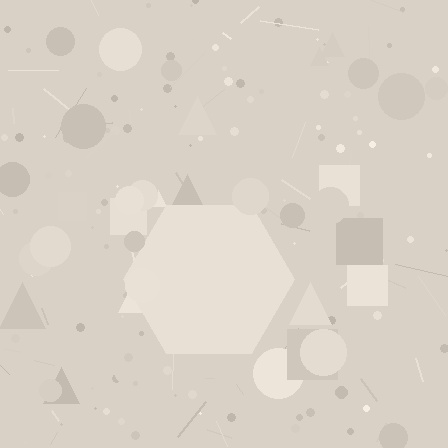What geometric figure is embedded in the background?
A hexagon is embedded in the background.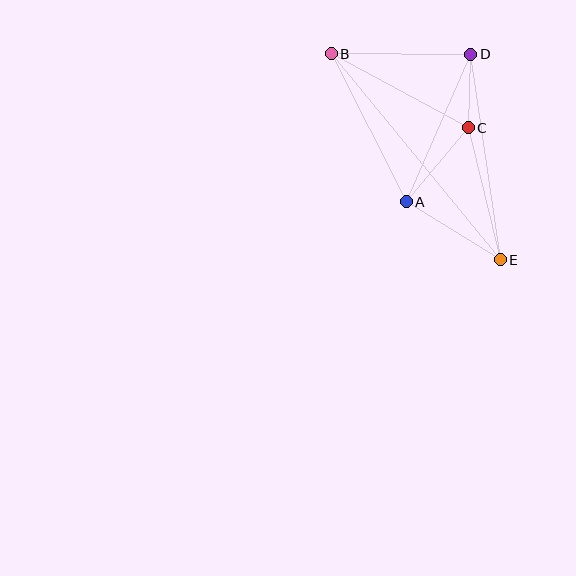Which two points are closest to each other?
Points C and D are closest to each other.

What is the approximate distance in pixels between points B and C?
The distance between B and C is approximately 156 pixels.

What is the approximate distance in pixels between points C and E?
The distance between C and E is approximately 136 pixels.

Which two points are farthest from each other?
Points B and E are farthest from each other.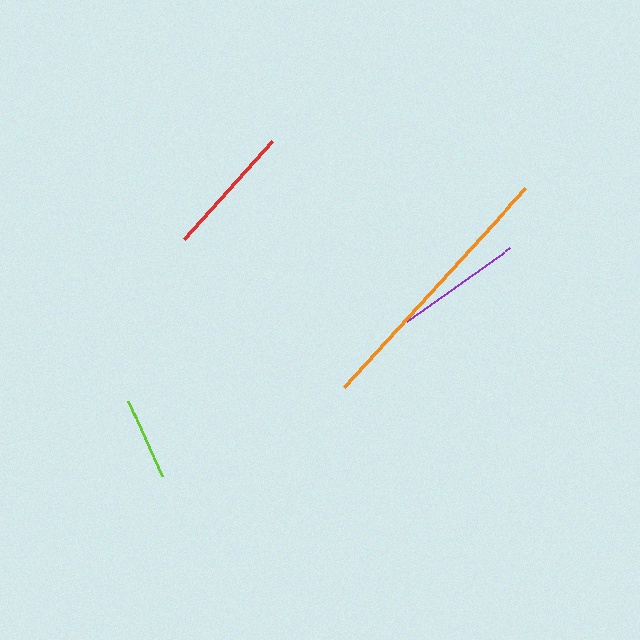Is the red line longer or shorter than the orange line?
The orange line is longer than the red line.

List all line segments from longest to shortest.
From longest to shortest: orange, red, purple, lime.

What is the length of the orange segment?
The orange segment is approximately 268 pixels long.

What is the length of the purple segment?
The purple segment is approximately 126 pixels long.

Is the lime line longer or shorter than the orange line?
The orange line is longer than the lime line.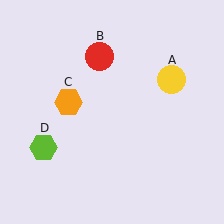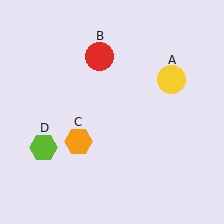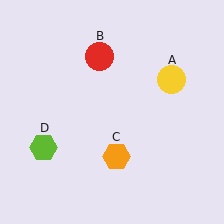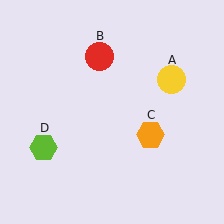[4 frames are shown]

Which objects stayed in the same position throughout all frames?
Yellow circle (object A) and red circle (object B) and lime hexagon (object D) remained stationary.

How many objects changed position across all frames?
1 object changed position: orange hexagon (object C).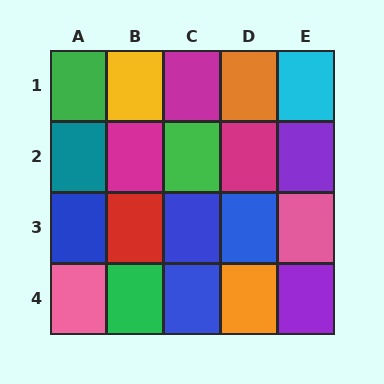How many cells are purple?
2 cells are purple.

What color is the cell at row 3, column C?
Blue.